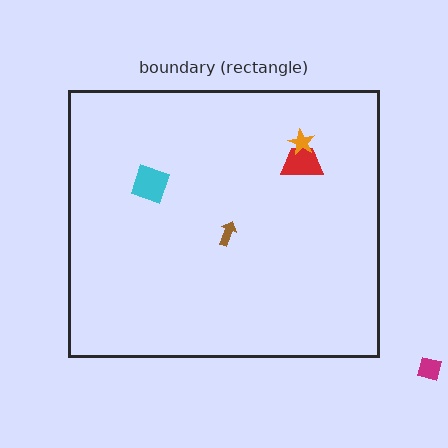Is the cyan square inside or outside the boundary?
Inside.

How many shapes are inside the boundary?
4 inside, 1 outside.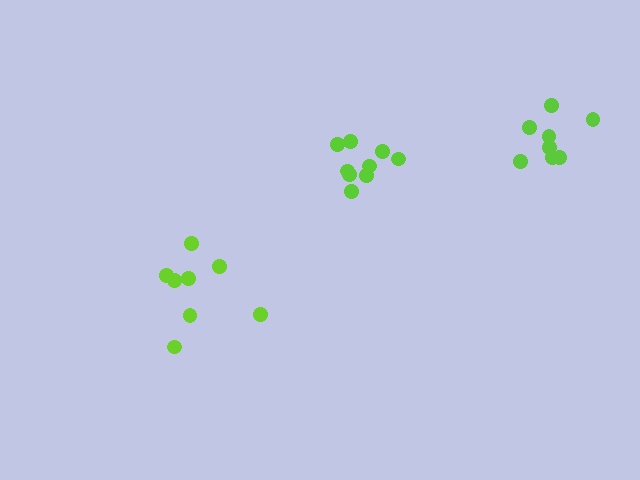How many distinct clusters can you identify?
There are 3 distinct clusters.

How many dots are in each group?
Group 1: 8 dots, Group 2: 9 dots, Group 3: 8 dots (25 total).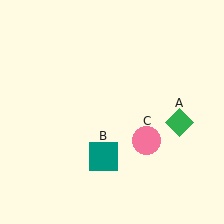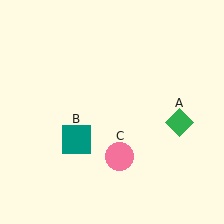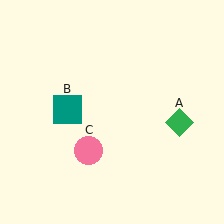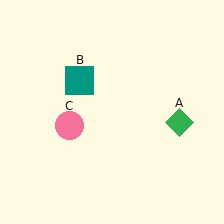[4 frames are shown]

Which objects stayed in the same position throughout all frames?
Green diamond (object A) remained stationary.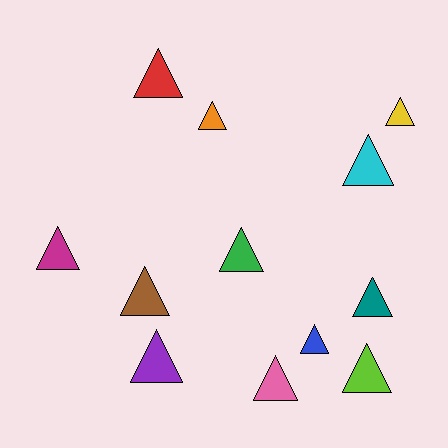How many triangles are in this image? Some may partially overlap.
There are 12 triangles.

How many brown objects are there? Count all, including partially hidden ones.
There is 1 brown object.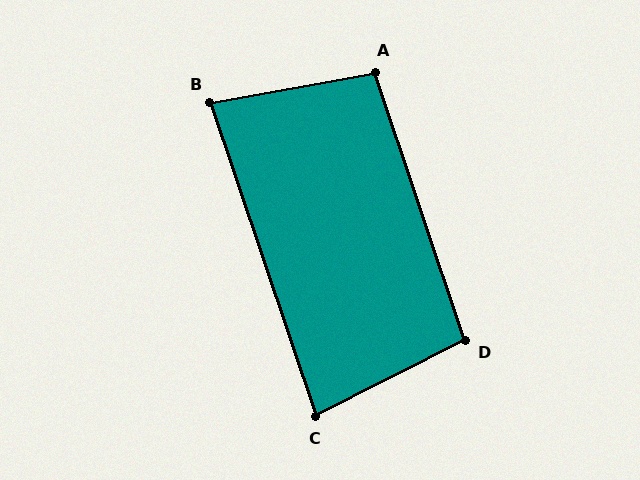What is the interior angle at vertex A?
Approximately 98 degrees (obtuse).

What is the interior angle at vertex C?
Approximately 82 degrees (acute).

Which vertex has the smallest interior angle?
B, at approximately 82 degrees.